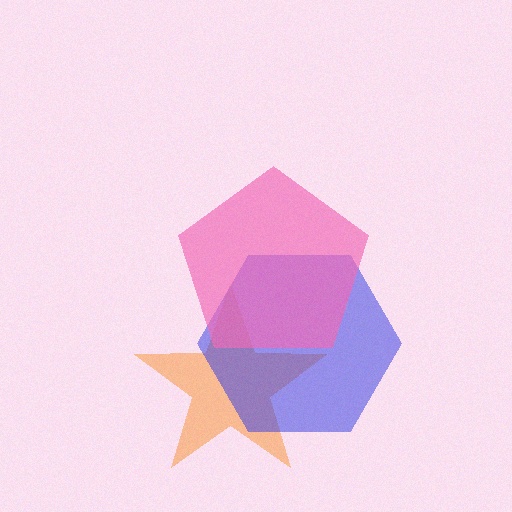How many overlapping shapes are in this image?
There are 3 overlapping shapes in the image.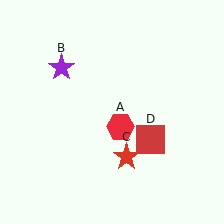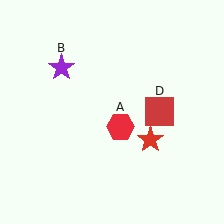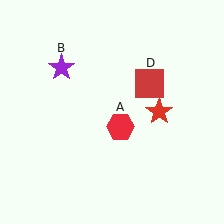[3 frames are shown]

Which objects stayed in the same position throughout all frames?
Red hexagon (object A) and purple star (object B) remained stationary.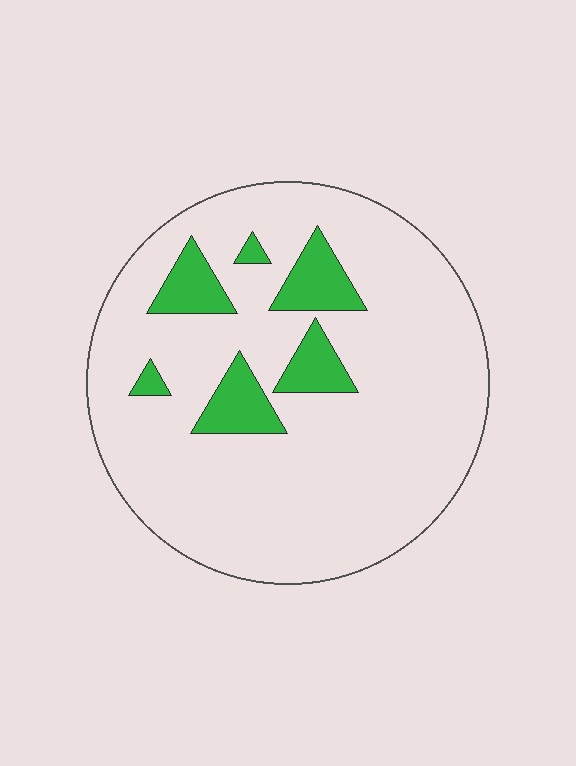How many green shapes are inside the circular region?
6.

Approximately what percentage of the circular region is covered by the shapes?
Approximately 15%.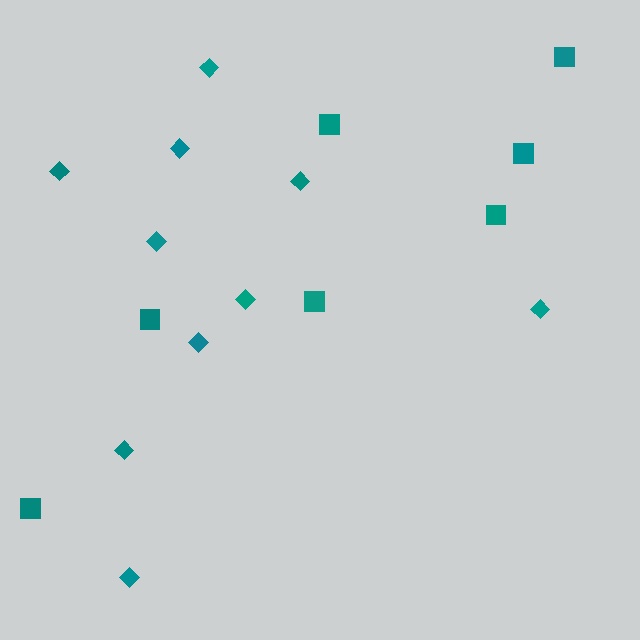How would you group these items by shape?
There are 2 groups: one group of diamonds (10) and one group of squares (7).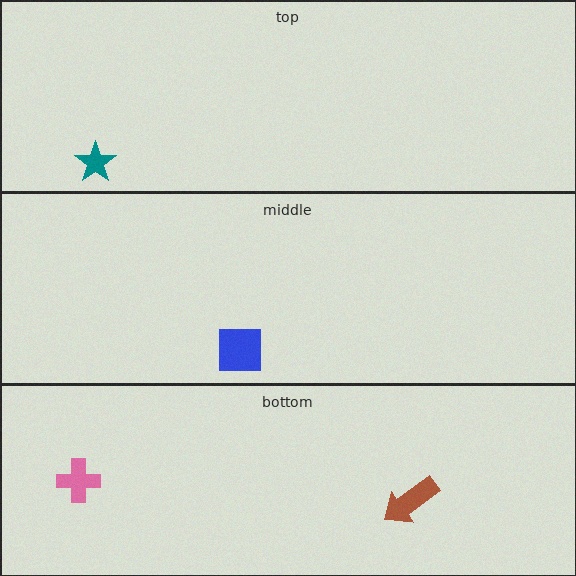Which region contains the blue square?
The middle region.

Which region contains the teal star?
The top region.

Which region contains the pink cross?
The bottom region.